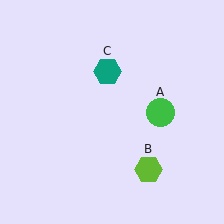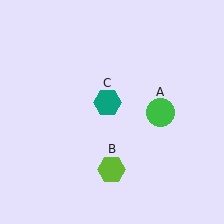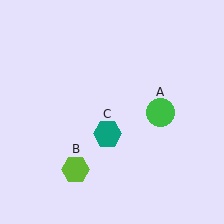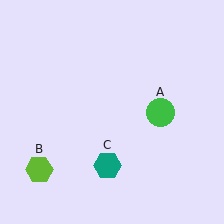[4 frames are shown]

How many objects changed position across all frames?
2 objects changed position: lime hexagon (object B), teal hexagon (object C).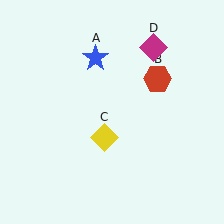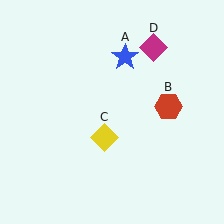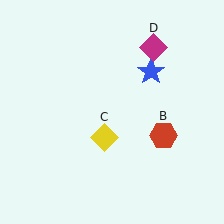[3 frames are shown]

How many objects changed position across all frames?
2 objects changed position: blue star (object A), red hexagon (object B).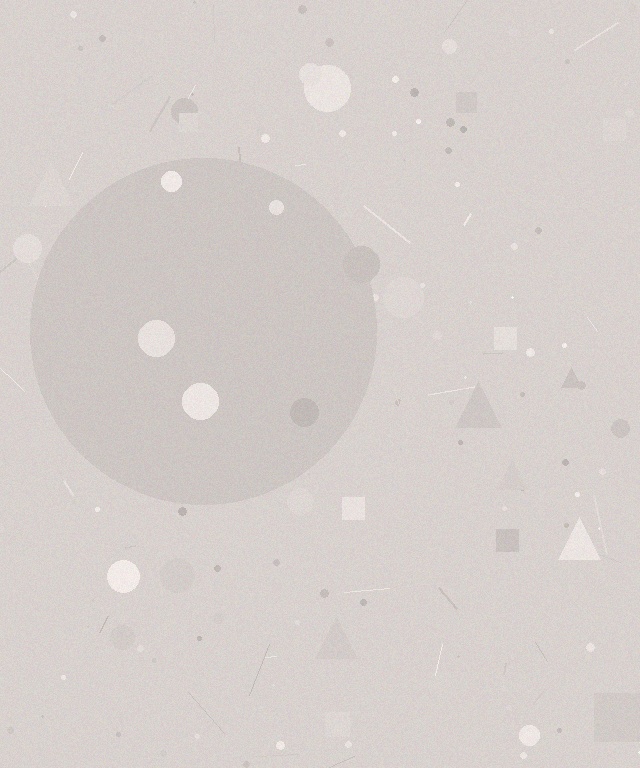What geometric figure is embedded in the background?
A circle is embedded in the background.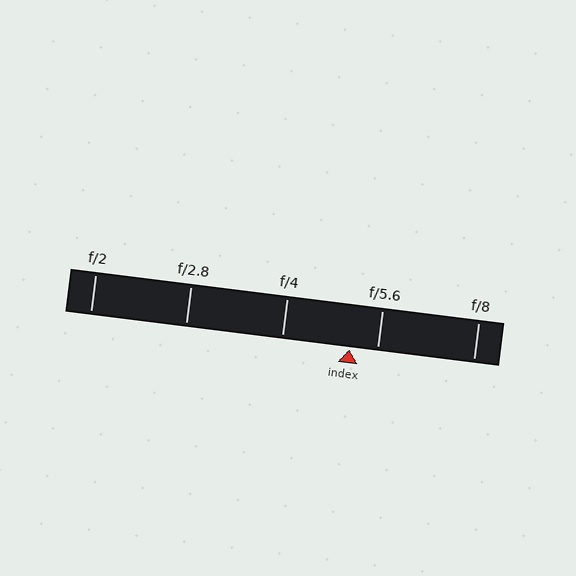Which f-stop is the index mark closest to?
The index mark is closest to f/5.6.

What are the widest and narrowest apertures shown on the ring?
The widest aperture shown is f/2 and the narrowest is f/8.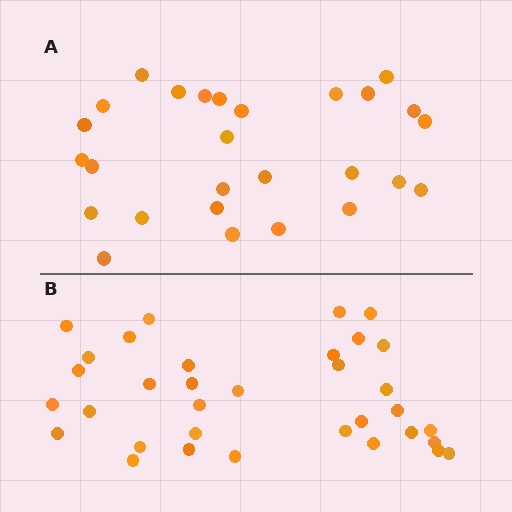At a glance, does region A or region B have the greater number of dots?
Region B (the bottom region) has more dots.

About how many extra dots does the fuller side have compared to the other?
Region B has roughly 8 or so more dots than region A.